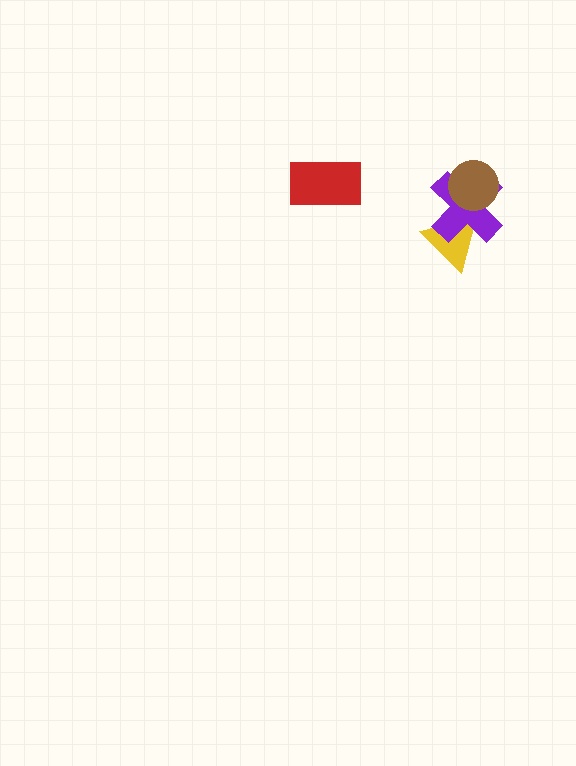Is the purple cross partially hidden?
Yes, it is partially covered by another shape.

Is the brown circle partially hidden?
No, no other shape covers it.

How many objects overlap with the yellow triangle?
1 object overlaps with the yellow triangle.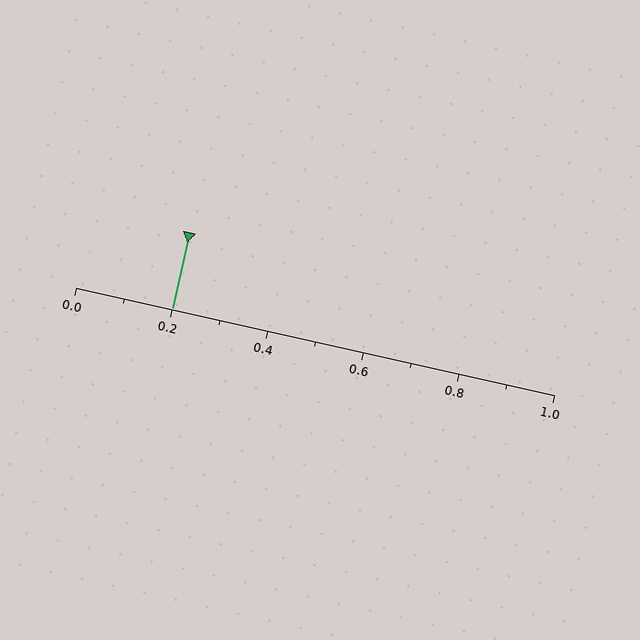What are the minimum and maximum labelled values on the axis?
The axis runs from 0.0 to 1.0.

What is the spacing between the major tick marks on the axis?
The major ticks are spaced 0.2 apart.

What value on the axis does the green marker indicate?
The marker indicates approximately 0.2.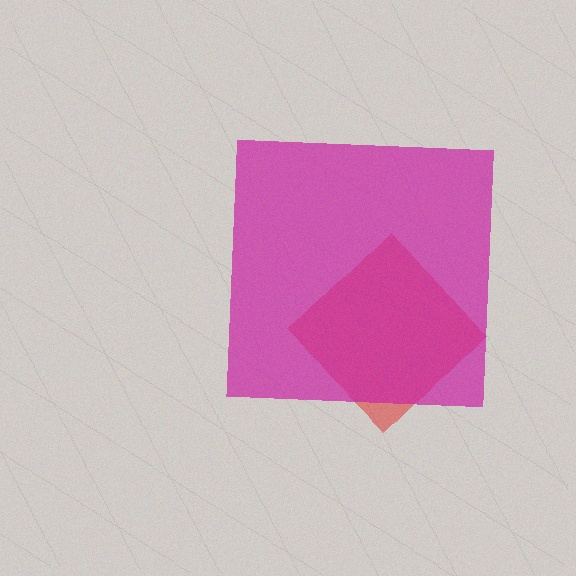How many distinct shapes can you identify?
There are 2 distinct shapes: a red diamond, a magenta square.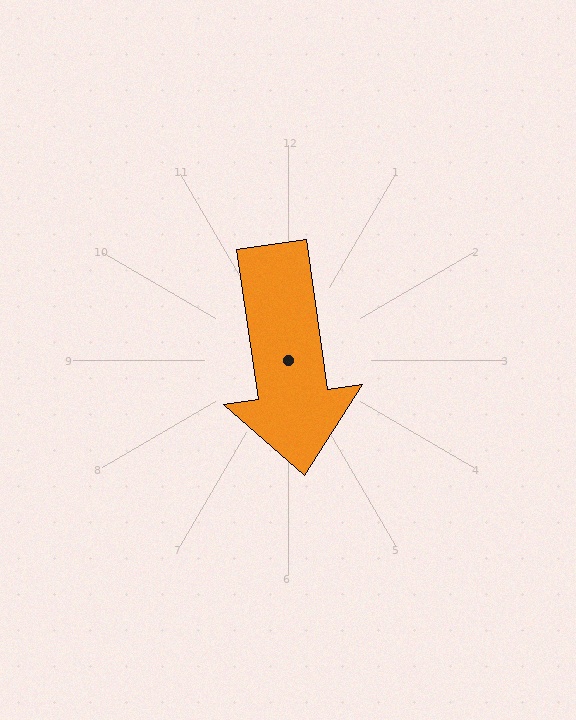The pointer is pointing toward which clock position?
Roughly 6 o'clock.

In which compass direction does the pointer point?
South.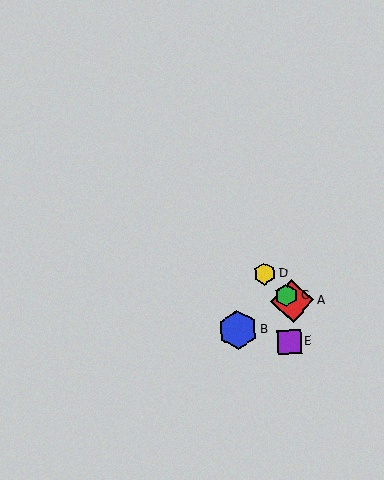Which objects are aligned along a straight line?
Objects A, C, D are aligned along a straight line.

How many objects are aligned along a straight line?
3 objects (A, C, D) are aligned along a straight line.